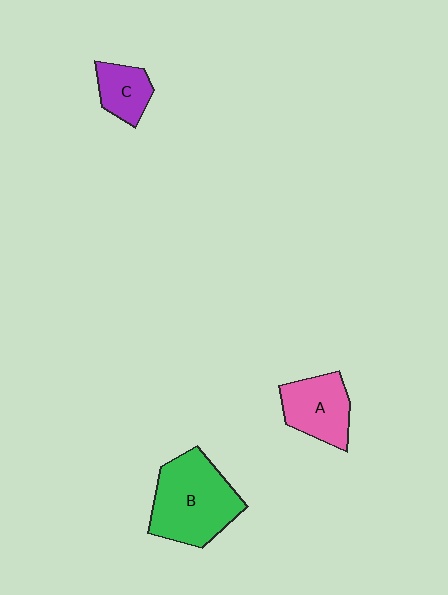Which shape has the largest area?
Shape B (green).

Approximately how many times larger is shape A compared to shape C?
Approximately 1.5 times.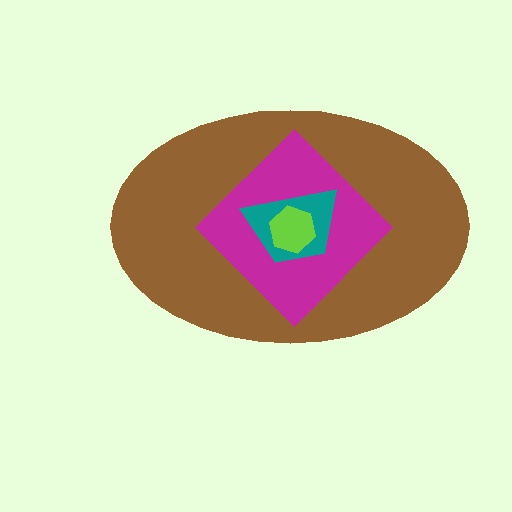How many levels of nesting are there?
4.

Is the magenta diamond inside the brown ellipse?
Yes.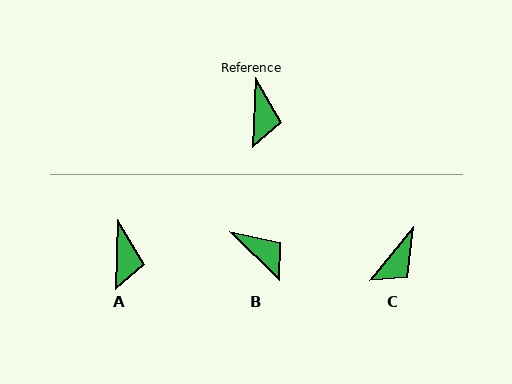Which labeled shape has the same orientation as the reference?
A.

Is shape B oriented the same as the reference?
No, it is off by about 48 degrees.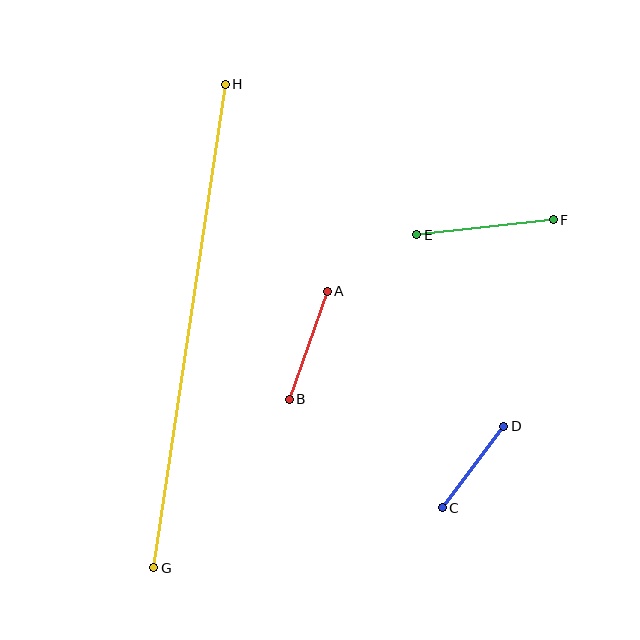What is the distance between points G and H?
The distance is approximately 489 pixels.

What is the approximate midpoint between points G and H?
The midpoint is at approximately (190, 326) pixels.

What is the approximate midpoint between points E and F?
The midpoint is at approximately (485, 227) pixels.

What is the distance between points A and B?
The distance is approximately 114 pixels.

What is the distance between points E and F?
The distance is approximately 137 pixels.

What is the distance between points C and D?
The distance is approximately 102 pixels.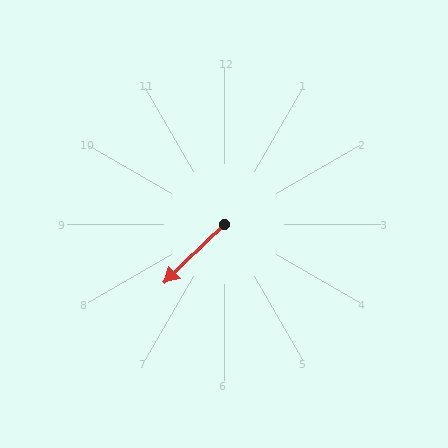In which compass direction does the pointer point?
Southwest.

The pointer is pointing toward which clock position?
Roughly 8 o'clock.